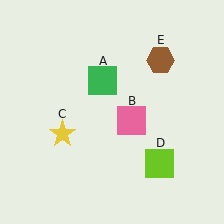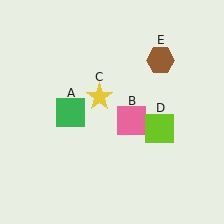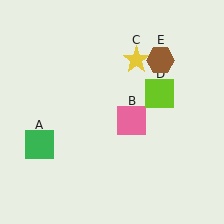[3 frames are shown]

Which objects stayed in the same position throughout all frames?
Pink square (object B) and brown hexagon (object E) remained stationary.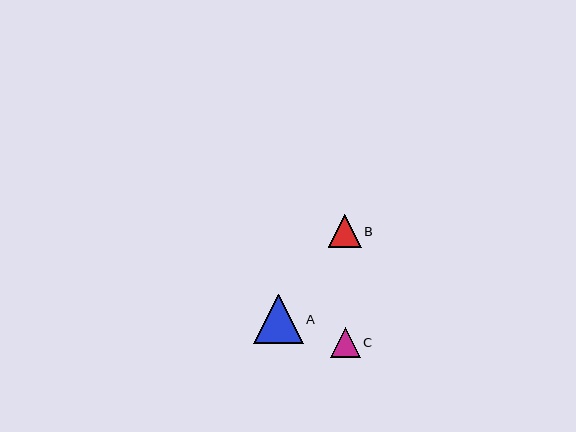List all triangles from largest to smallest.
From largest to smallest: A, B, C.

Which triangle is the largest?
Triangle A is the largest with a size of approximately 49 pixels.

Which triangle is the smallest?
Triangle C is the smallest with a size of approximately 30 pixels.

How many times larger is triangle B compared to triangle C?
Triangle B is approximately 1.1 times the size of triangle C.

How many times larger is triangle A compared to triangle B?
Triangle A is approximately 1.5 times the size of triangle B.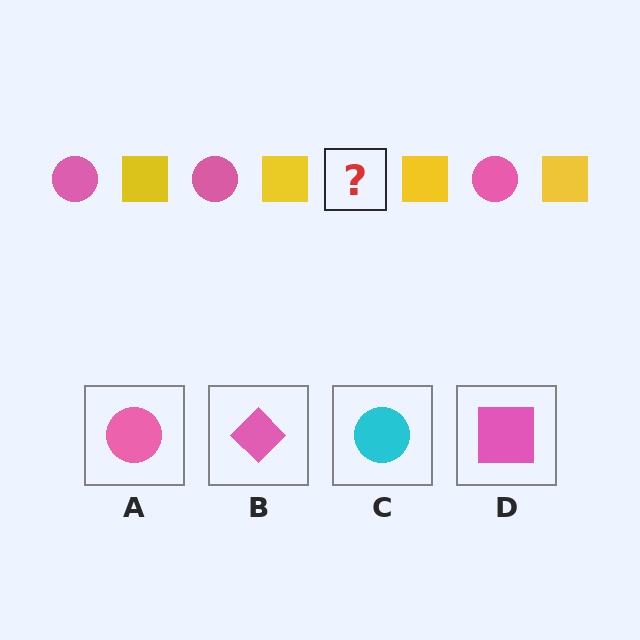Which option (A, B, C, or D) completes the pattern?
A.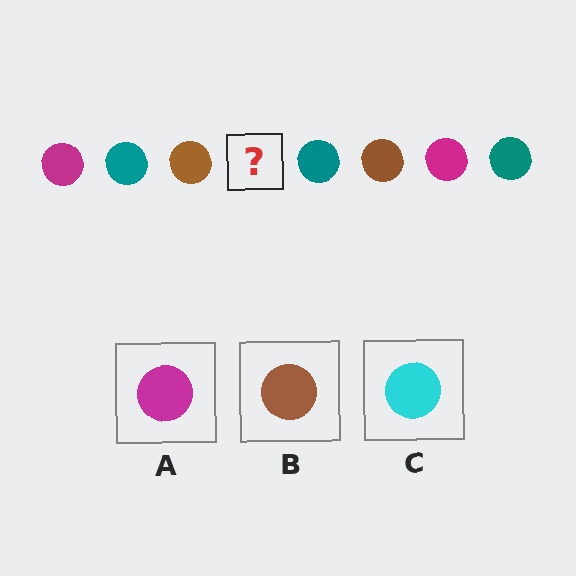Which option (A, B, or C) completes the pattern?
A.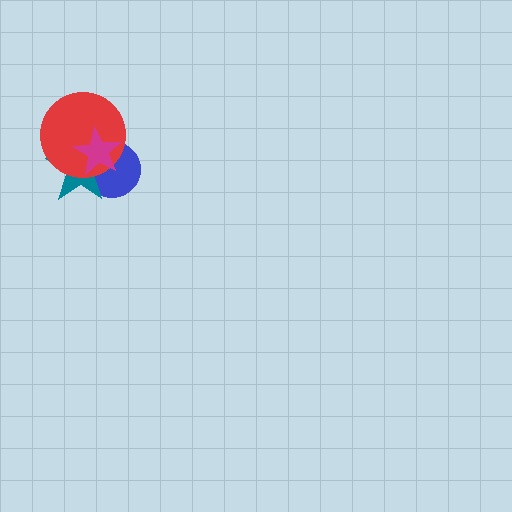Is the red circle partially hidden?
Yes, it is partially covered by another shape.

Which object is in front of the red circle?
The magenta star is in front of the red circle.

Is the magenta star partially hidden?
No, no other shape covers it.